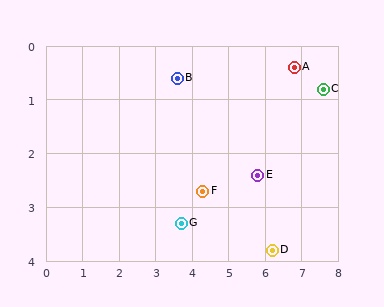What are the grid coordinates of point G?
Point G is at approximately (3.7, 3.3).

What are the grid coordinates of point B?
Point B is at approximately (3.6, 0.6).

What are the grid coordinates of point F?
Point F is at approximately (4.3, 2.7).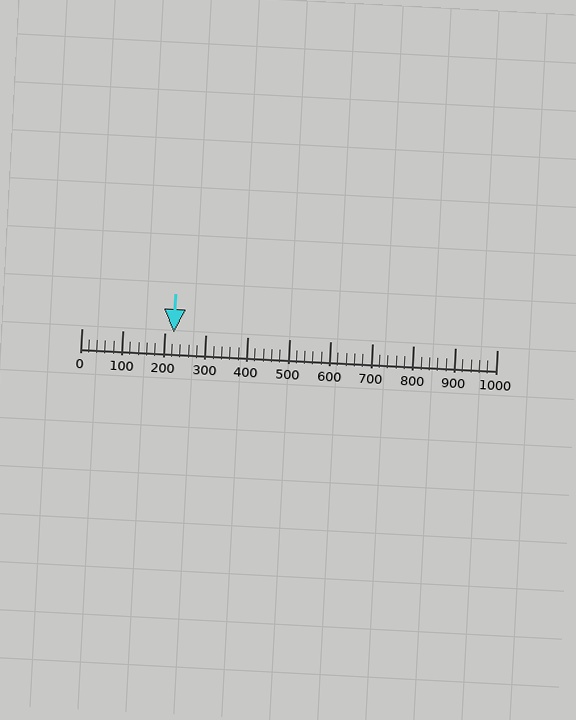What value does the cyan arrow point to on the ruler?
The cyan arrow points to approximately 222.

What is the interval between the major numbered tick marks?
The major tick marks are spaced 100 units apart.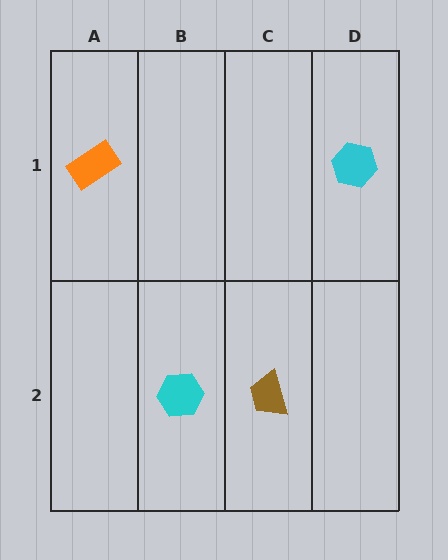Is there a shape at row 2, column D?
No, that cell is empty.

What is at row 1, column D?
A cyan hexagon.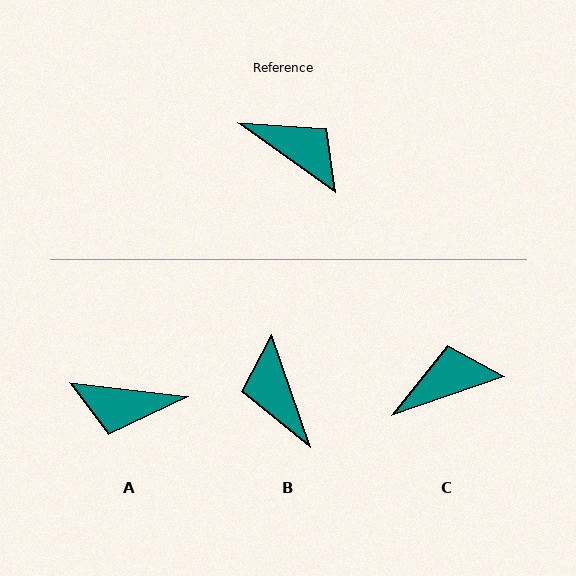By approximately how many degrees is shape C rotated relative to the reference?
Approximately 55 degrees counter-clockwise.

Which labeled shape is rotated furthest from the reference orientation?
A, about 151 degrees away.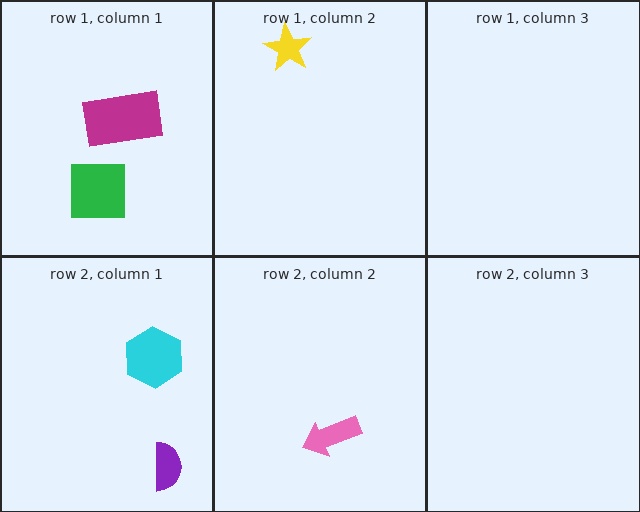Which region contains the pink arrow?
The row 2, column 2 region.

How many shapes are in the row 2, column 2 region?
1.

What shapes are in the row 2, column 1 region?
The purple semicircle, the cyan hexagon.